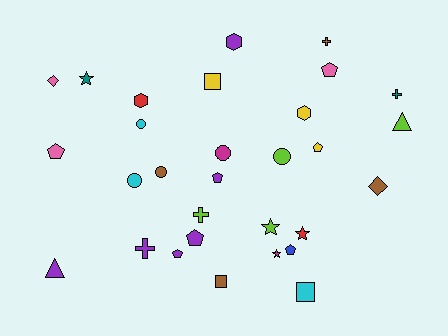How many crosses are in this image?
There are 4 crosses.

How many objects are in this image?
There are 30 objects.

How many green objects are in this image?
There are no green objects.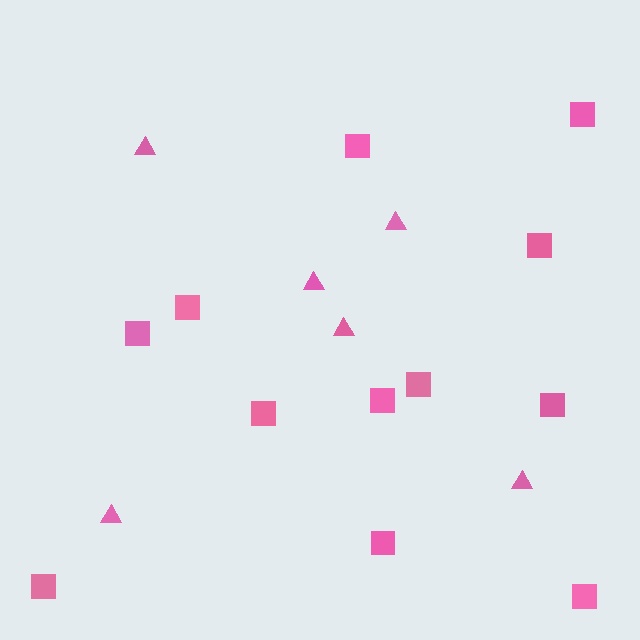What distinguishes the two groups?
There are 2 groups: one group of triangles (6) and one group of squares (12).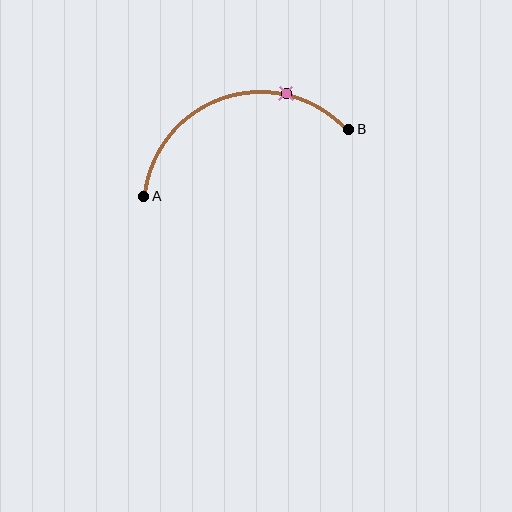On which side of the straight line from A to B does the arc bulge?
The arc bulges above the straight line connecting A and B.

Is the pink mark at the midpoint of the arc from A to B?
No. The pink mark lies on the arc but is closer to endpoint B. The arc midpoint would be at the point on the curve equidistant along the arc from both A and B.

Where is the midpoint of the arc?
The arc midpoint is the point on the curve farthest from the straight line joining A and B. It sits above that line.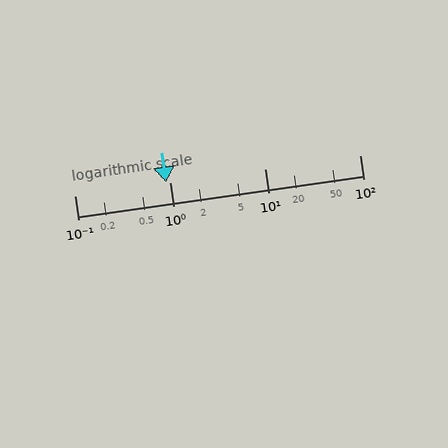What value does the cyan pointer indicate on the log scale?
The pointer indicates approximately 0.93.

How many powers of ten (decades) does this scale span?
The scale spans 3 decades, from 0.1 to 100.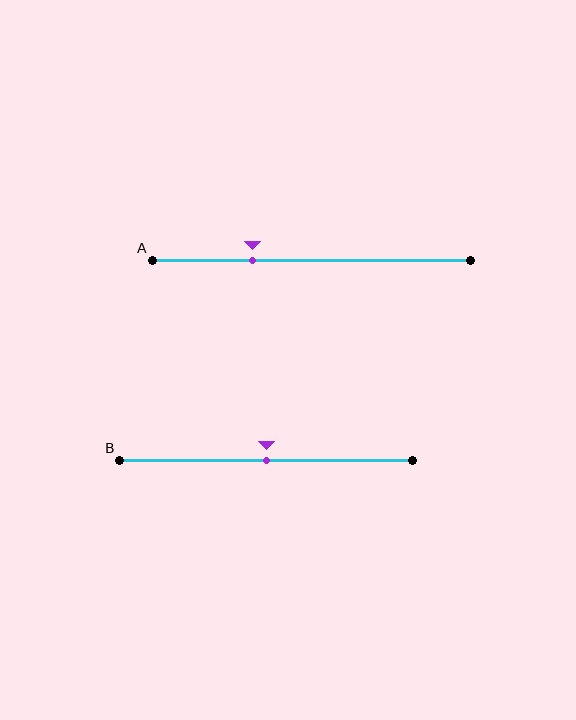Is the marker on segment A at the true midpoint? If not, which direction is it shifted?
No, the marker on segment A is shifted to the left by about 18% of the segment length.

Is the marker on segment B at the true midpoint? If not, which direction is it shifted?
Yes, the marker on segment B is at the true midpoint.